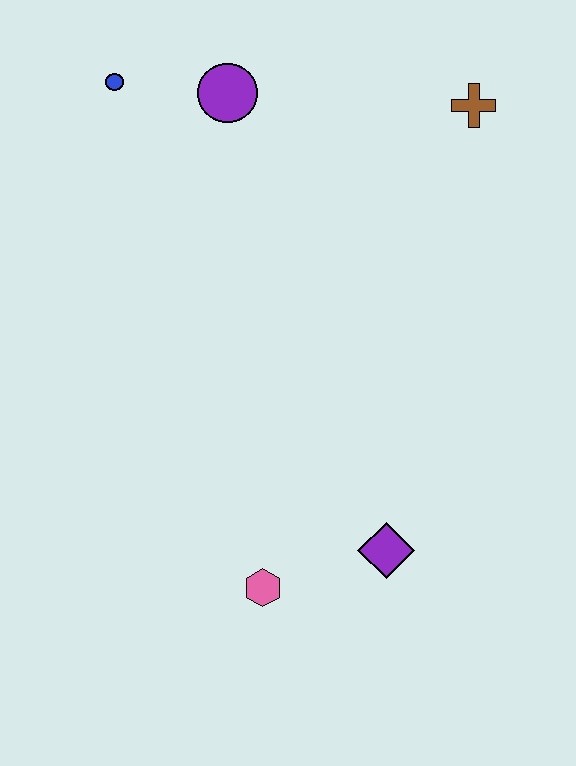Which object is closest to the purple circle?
The blue circle is closest to the purple circle.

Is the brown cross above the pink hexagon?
Yes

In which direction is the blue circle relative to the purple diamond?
The blue circle is above the purple diamond.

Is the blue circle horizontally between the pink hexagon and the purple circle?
No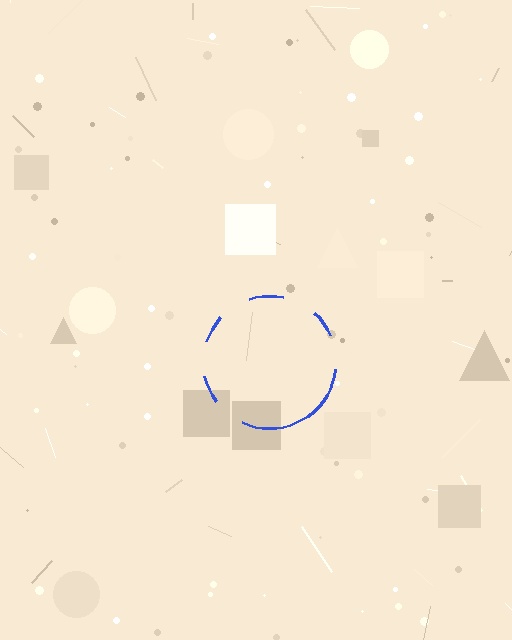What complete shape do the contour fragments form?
The contour fragments form a circle.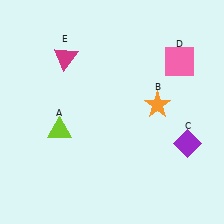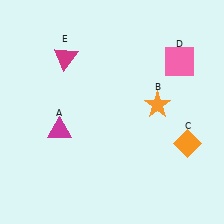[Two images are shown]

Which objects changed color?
A changed from lime to magenta. C changed from purple to orange.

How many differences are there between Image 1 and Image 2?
There are 2 differences between the two images.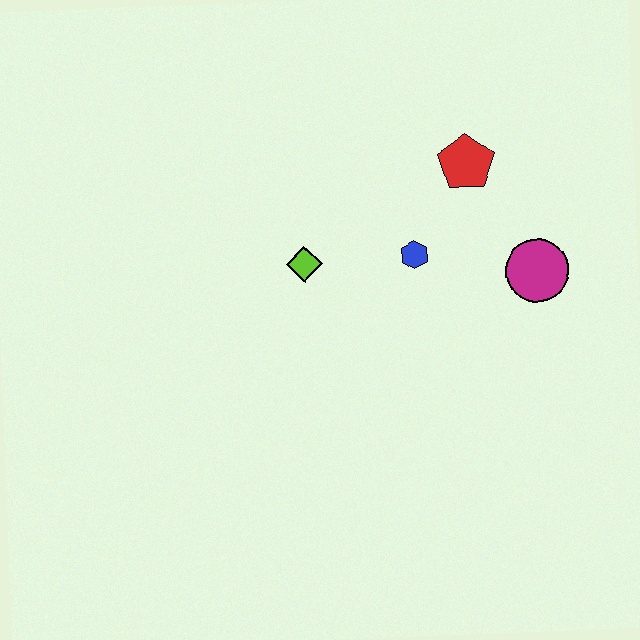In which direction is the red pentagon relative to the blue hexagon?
The red pentagon is above the blue hexagon.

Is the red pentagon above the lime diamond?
Yes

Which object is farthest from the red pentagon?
The lime diamond is farthest from the red pentagon.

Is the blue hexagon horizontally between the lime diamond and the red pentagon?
Yes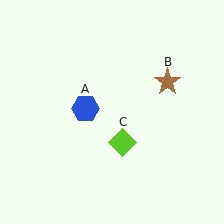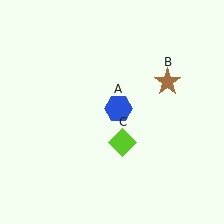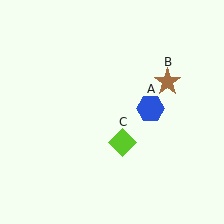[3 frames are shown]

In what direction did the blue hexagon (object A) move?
The blue hexagon (object A) moved right.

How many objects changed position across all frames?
1 object changed position: blue hexagon (object A).